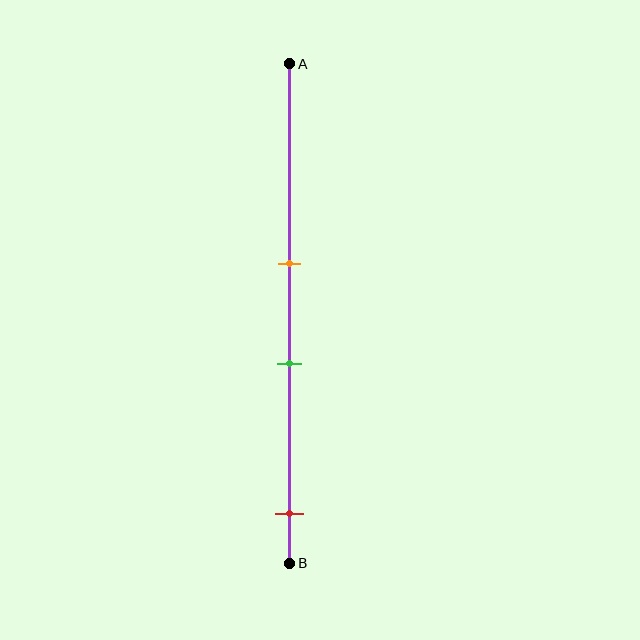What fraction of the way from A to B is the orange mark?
The orange mark is approximately 40% (0.4) of the way from A to B.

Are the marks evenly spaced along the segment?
No, the marks are not evenly spaced.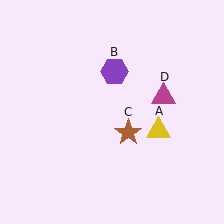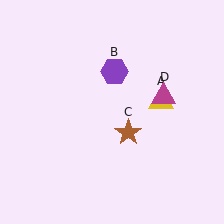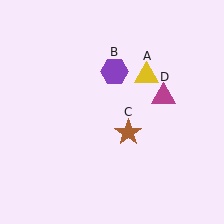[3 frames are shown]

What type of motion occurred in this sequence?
The yellow triangle (object A) rotated counterclockwise around the center of the scene.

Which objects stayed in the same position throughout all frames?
Purple hexagon (object B) and brown star (object C) and magenta triangle (object D) remained stationary.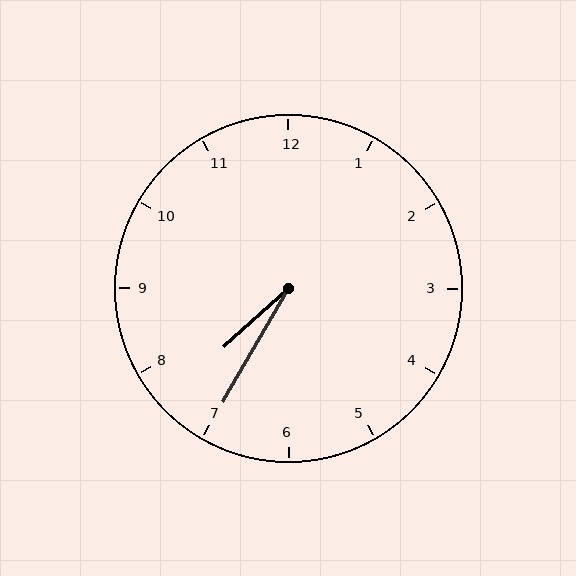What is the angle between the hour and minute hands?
Approximately 18 degrees.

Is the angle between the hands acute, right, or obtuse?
It is acute.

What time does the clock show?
7:35.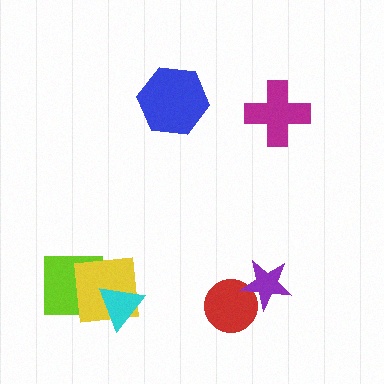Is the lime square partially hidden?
Yes, it is partially covered by another shape.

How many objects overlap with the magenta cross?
0 objects overlap with the magenta cross.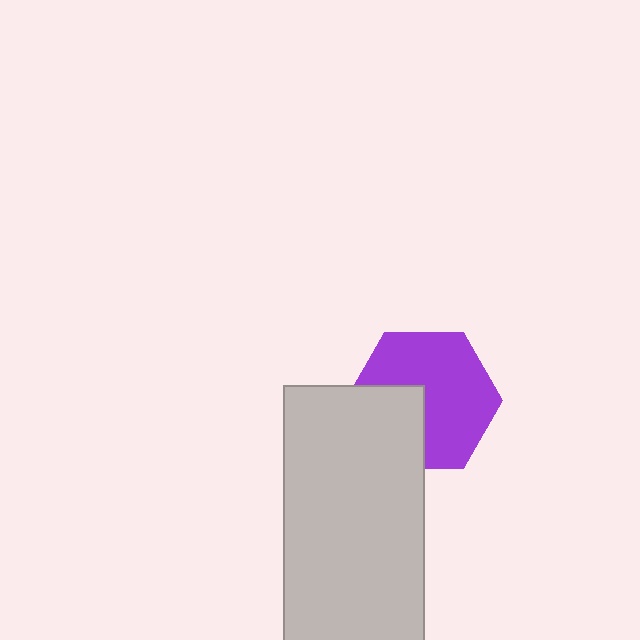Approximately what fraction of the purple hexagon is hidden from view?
Roughly 33% of the purple hexagon is hidden behind the light gray rectangle.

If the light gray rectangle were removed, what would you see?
You would see the complete purple hexagon.